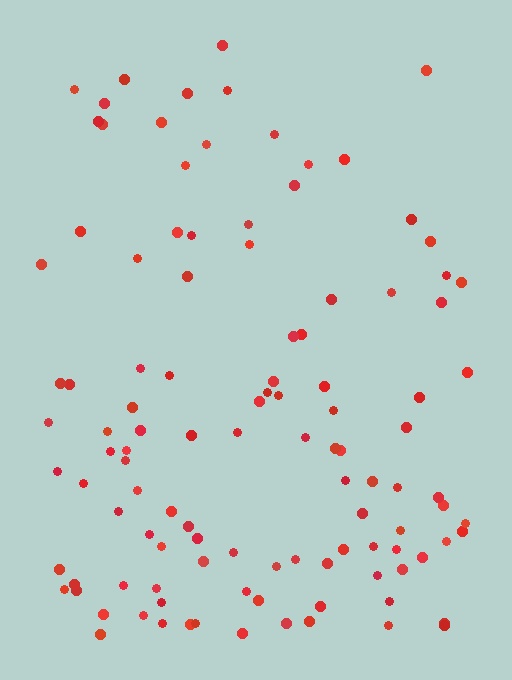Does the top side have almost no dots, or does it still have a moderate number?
Still a moderate number, just noticeably fewer than the bottom.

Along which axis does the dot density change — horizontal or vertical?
Vertical.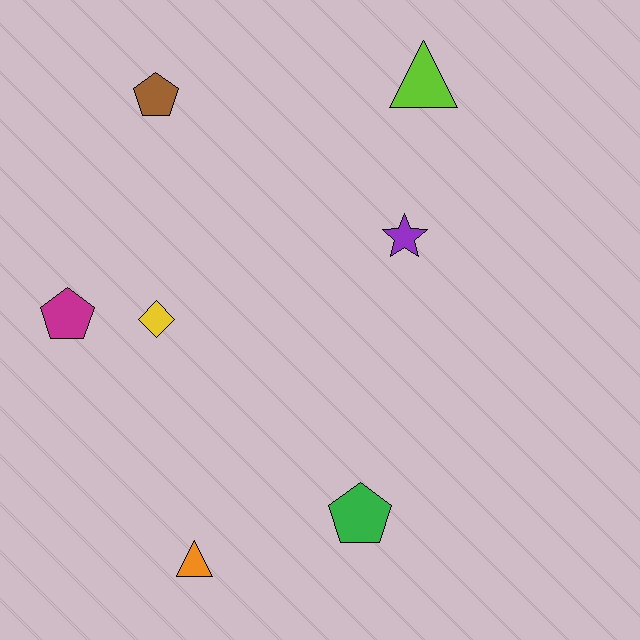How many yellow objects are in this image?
There is 1 yellow object.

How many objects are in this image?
There are 7 objects.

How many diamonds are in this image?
There is 1 diamond.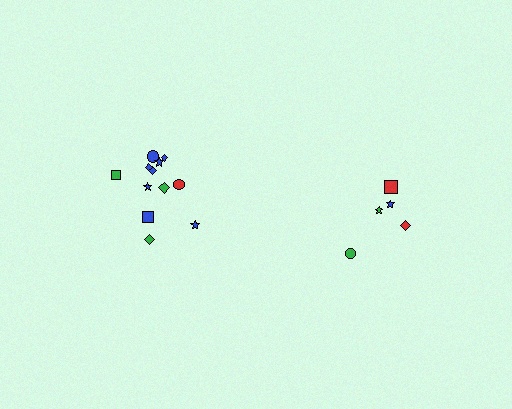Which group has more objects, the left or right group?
The left group.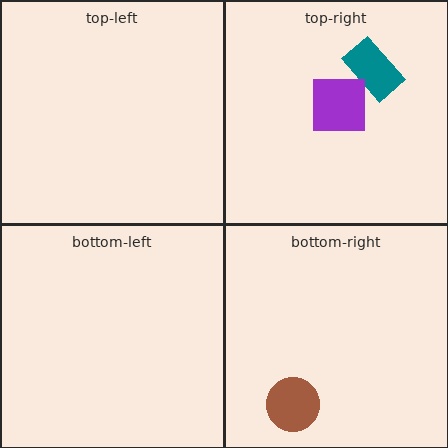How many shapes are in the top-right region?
2.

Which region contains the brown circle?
The bottom-right region.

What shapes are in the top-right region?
The teal rectangle, the purple square.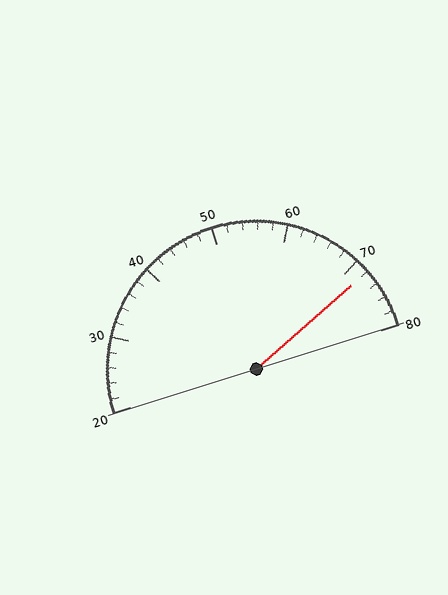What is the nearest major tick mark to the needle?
The nearest major tick mark is 70.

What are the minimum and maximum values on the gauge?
The gauge ranges from 20 to 80.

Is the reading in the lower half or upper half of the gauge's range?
The reading is in the upper half of the range (20 to 80).